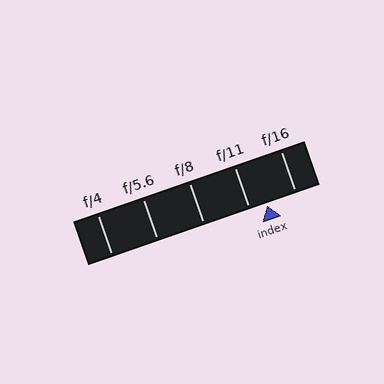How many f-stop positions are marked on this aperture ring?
There are 5 f-stop positions marked.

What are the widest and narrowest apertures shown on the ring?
The widest aperture shown is f/4 and the narrowest is f/16.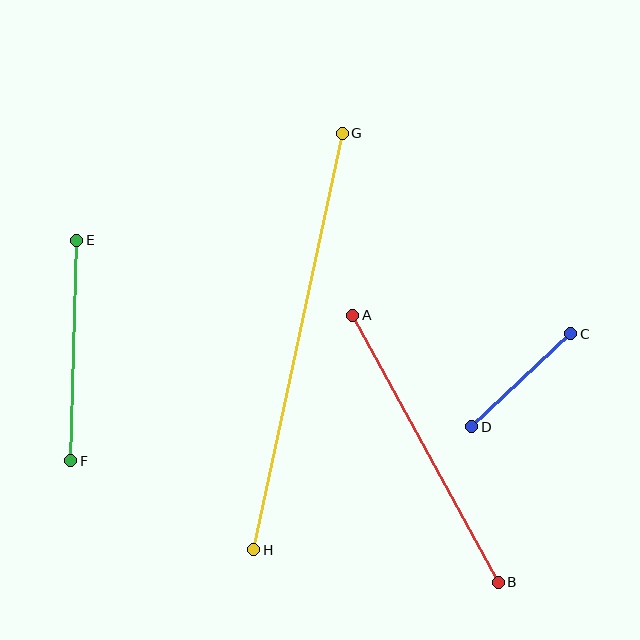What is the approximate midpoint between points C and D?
The midpoint is at approximately (521, 380) pixels.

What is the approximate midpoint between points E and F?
The midpoint is at approximately (74, 350) pixels.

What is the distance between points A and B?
The distance is approximately 304 pixels.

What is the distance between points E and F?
The distance is approximately 221 pixels.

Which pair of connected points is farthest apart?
Points G and H are farthest apart.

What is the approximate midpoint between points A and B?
The midpoint is at approximately (425, 449) pixels.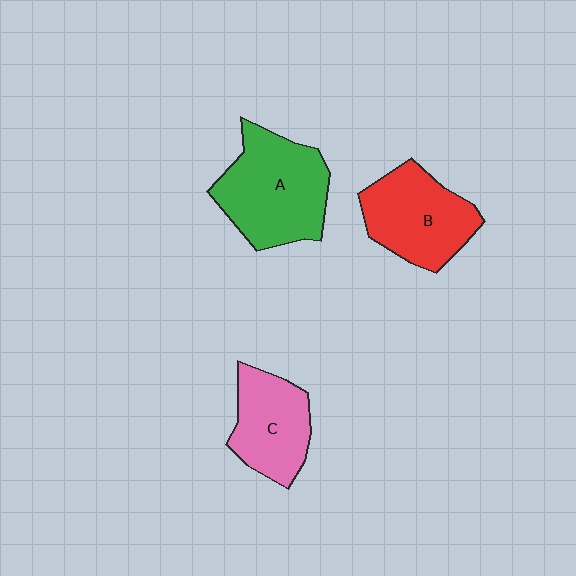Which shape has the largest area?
Shape A (green).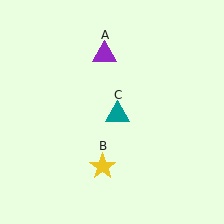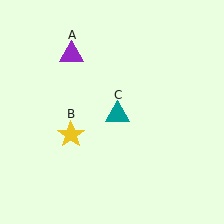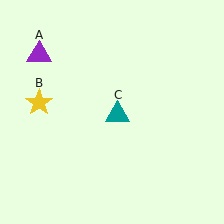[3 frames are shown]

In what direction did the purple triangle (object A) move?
The purple triangle (object A) moved left.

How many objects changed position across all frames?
2 objects changed position: purple triangle (object A), yellow star (object B).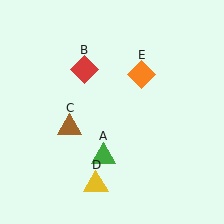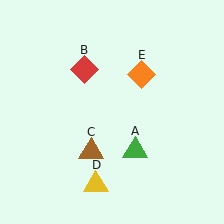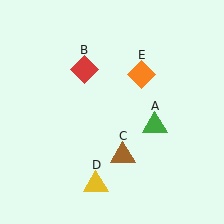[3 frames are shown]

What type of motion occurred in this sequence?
The green triangle (object A), brown triangle (object C) rotated counterclockwise around the center of the scene.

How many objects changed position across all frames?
2 objects changed position: green triangle (object A), brown triangle (object C).